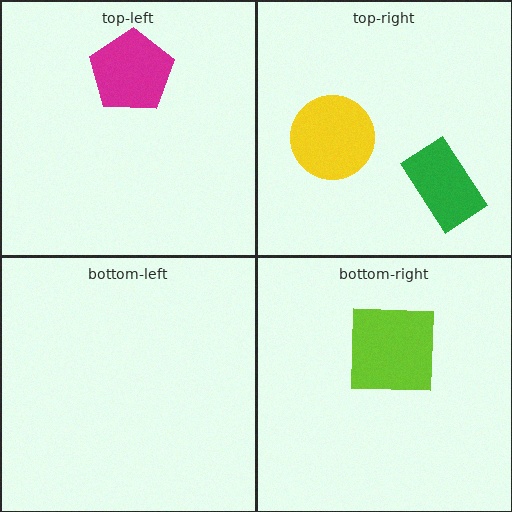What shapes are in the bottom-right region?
The lime square.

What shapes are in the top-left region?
The magenta pentagon.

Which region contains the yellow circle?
The top-right region.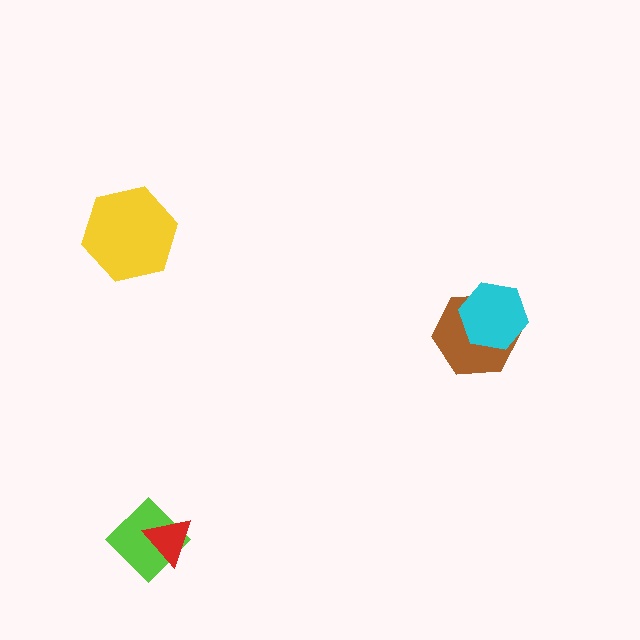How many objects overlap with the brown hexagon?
1 object overlaps with the brown hexagon.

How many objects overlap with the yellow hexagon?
0 objects overlap with the yellow hexagon.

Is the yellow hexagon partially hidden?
No, no other shape covers it.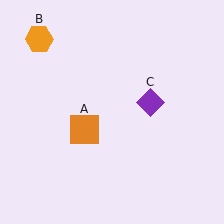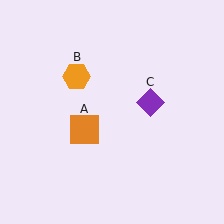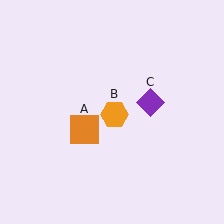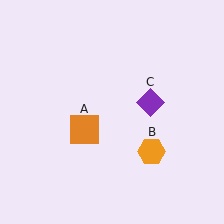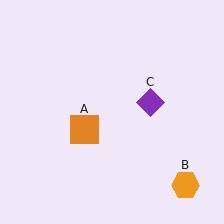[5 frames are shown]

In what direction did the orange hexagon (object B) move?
The orange hexagon (object B) moved down and to the right.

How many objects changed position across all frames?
1 object changed position: orange hexagon (object B).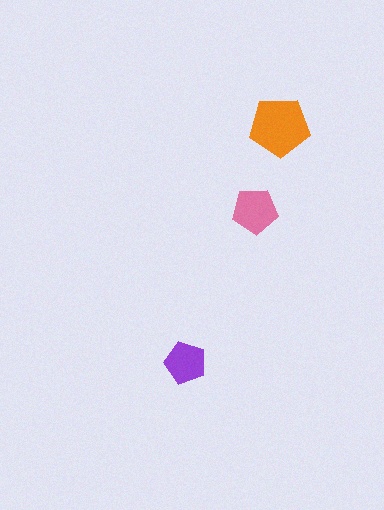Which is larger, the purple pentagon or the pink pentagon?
The pink one.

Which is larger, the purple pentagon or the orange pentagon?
The orange one.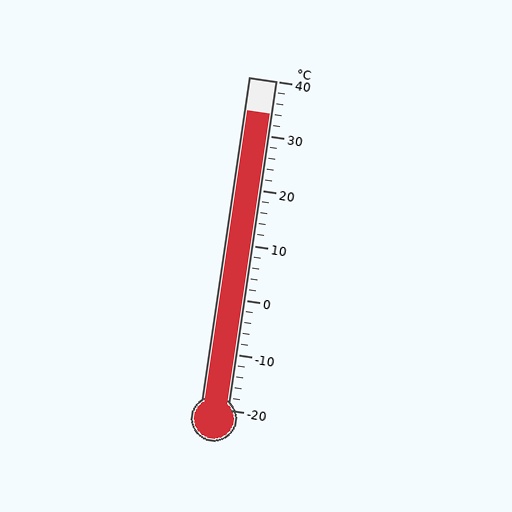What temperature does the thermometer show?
The thermometer shows approximately 34°C.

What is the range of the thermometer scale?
The thermometer scale ranges from -20°C to 40°C.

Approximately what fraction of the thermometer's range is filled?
The thermometer is filled to approximately 90% of its range.